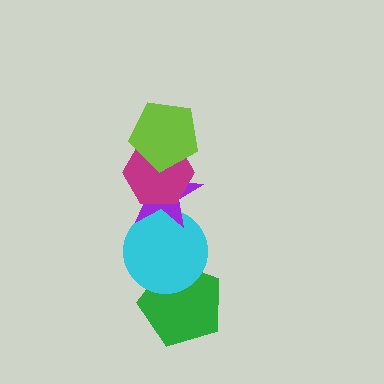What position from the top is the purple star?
The purple star is 3rd from the top.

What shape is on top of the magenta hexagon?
The lime pentagon is on top of the magenta hexagon.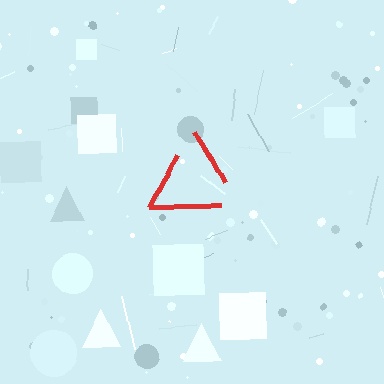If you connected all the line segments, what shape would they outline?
They would outline a triangle.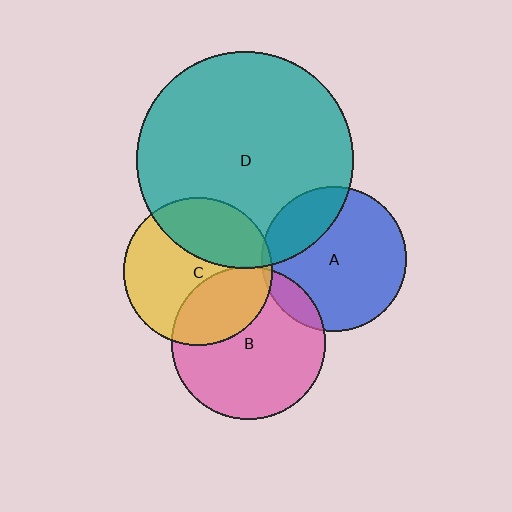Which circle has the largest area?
Circle D (teal).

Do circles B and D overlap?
Yes.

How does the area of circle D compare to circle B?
Approximately 2.0 times.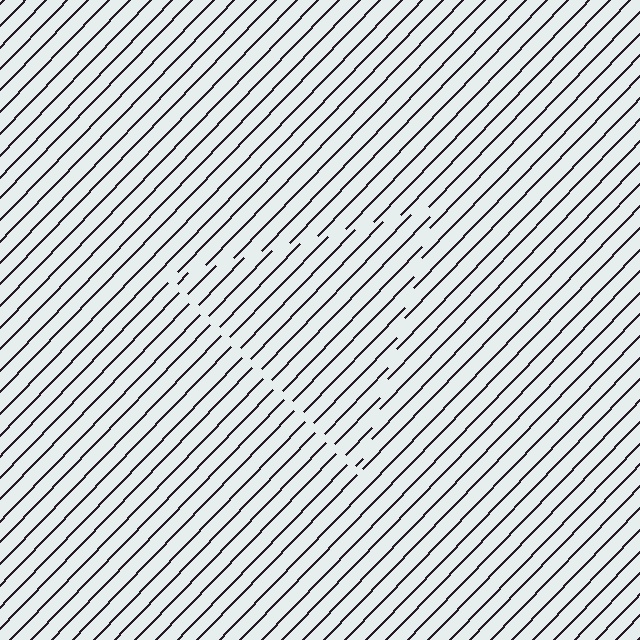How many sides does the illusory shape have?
3 sides — the line-ends trace a triangle.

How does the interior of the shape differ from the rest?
The interior of the shape contains the same grating, shifted by half a period — the contour is defined by the phase discontinuity where line-ends from the inner and outer gratings abut.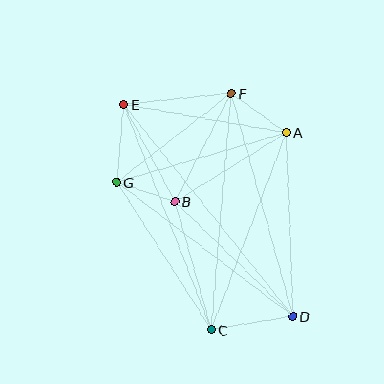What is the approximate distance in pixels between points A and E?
The distance between A and E is approximately 165 pixels.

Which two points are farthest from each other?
Points D and E are farthest from each other.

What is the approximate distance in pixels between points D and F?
The distance between D and F is approximately 231 pixels.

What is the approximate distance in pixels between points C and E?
The distance between C and E is approximately 241 pixels.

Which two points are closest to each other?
Points B and G are closest to each other.